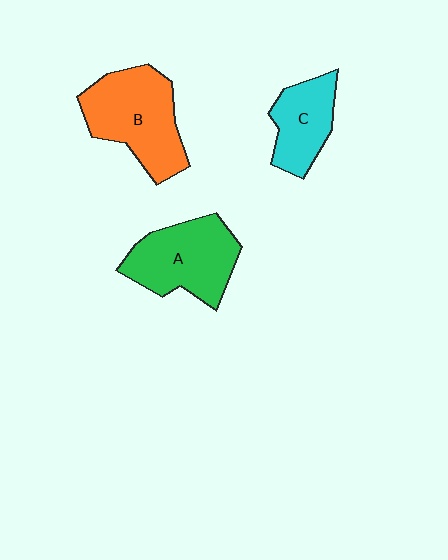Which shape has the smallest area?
Shape C (cyan).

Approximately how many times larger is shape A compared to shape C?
Approximately 1.5 times.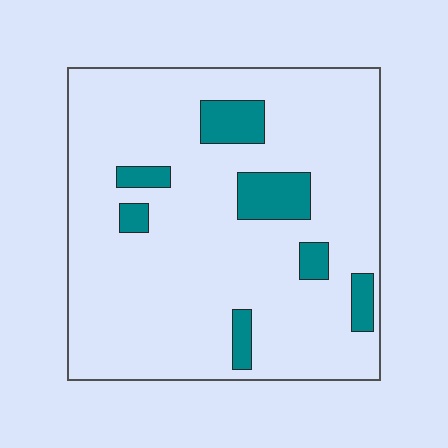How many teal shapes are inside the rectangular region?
7.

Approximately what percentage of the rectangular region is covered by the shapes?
Approximately 10%.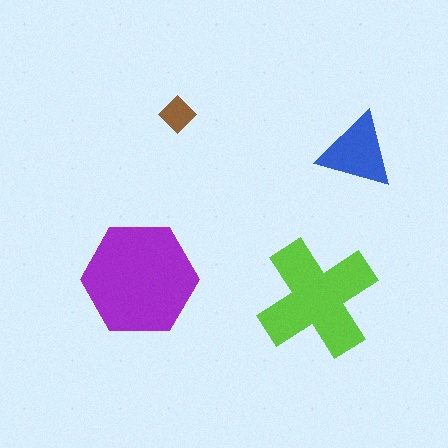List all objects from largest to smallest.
The purple hexagon, the lime cross, the blue triangle, the brown diamond.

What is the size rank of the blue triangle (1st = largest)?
3rd.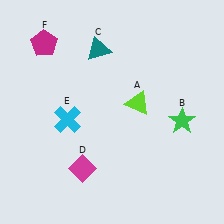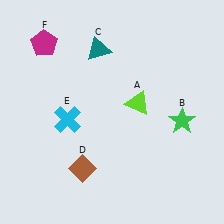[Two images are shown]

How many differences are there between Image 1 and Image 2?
There is 1 difference between the two images.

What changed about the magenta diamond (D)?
In Image 1, D is magenta. In Image 2, it changed to brown.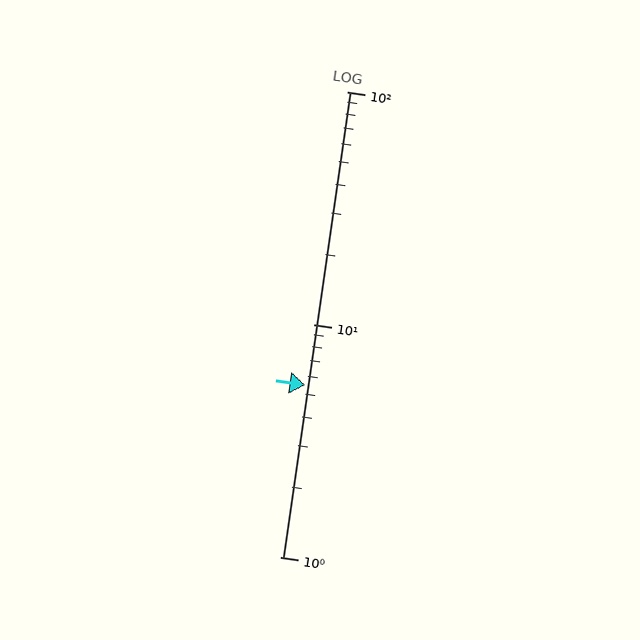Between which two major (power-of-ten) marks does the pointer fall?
The pointer is between 1 and 10.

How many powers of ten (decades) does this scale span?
The scale spans 2 decades, from 1 to 100.